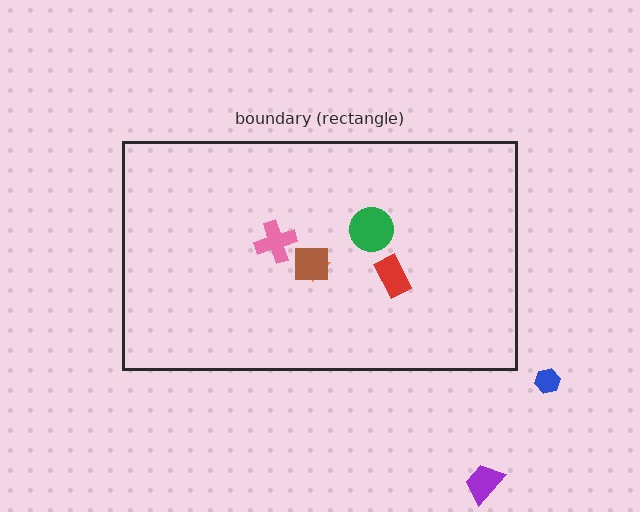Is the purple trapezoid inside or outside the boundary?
Outside.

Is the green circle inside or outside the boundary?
Inside.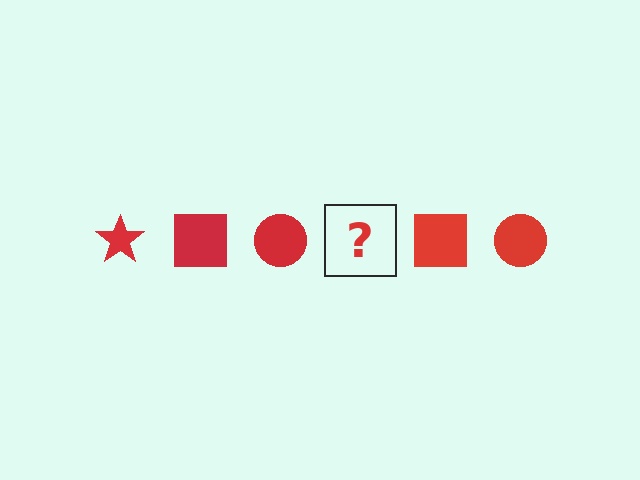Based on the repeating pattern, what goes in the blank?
The blank should be a red star.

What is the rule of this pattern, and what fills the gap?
The rule is that the pattern cycles through star, square, circle shapes in red. The gap should be filled with a red star.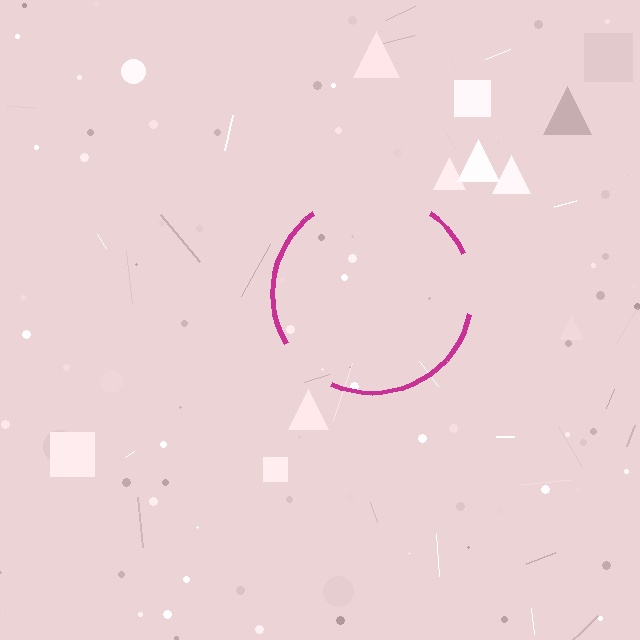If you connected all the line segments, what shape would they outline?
They would outline a circle.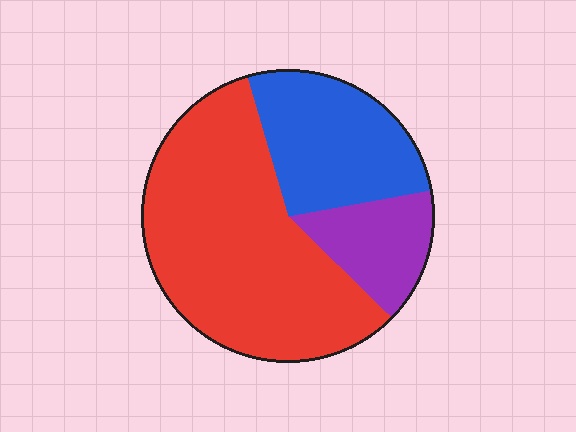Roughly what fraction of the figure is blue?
Blue takes up between a quarter and a half of the figure.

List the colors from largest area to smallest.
From largest to smallest: red, blue, purple.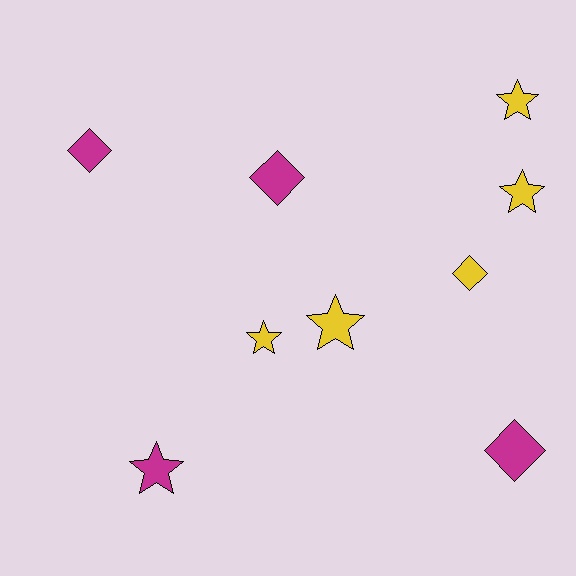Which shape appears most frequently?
Star, with 5 objects.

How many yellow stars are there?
There are 4 yellow stars.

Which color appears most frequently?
Yellow, with 5 objects.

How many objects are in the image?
There are 9 objects.